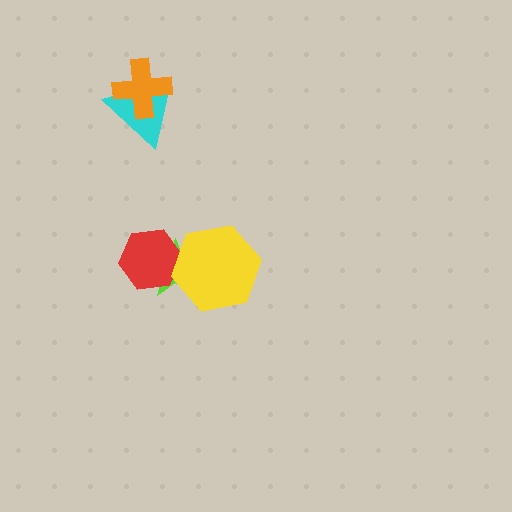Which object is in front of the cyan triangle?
The orange cross is in front of the cyan triangle.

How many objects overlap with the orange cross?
1 object overlaps with the orange cross.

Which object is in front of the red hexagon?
The yellow hexagon is in front of the red hexagon.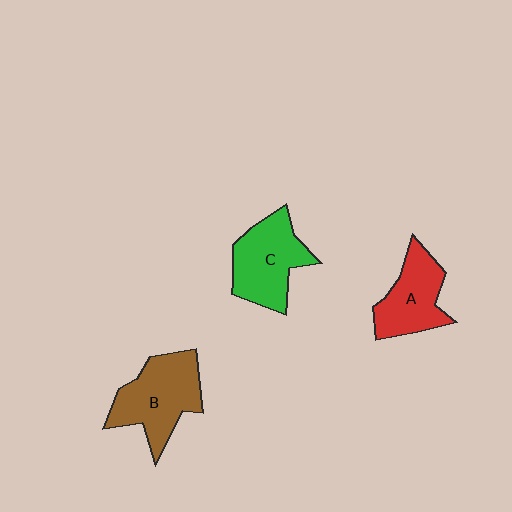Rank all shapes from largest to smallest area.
From largest to smallest: B (brown), C (green), A (red).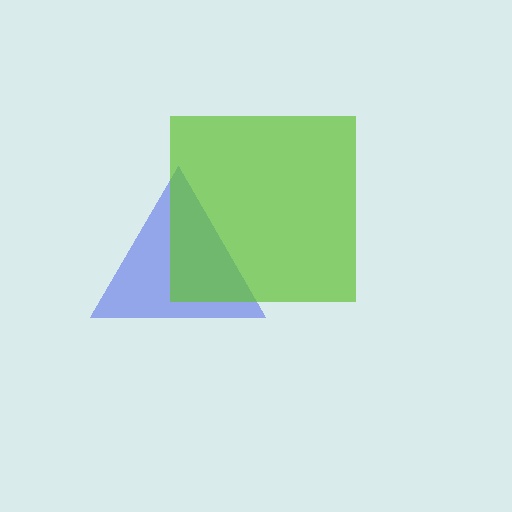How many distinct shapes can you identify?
There are 2 distinct shapes: a blue triangle, a lime square.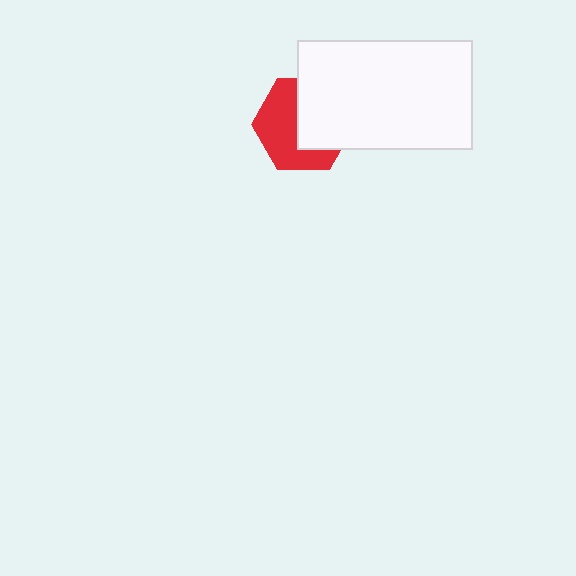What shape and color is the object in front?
The object in front is a white rectangle.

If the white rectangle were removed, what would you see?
You would see the complete red hexagon.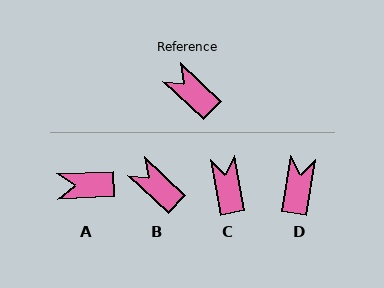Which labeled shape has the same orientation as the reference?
B.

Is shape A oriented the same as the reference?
No, it is off by about 46 degrees.